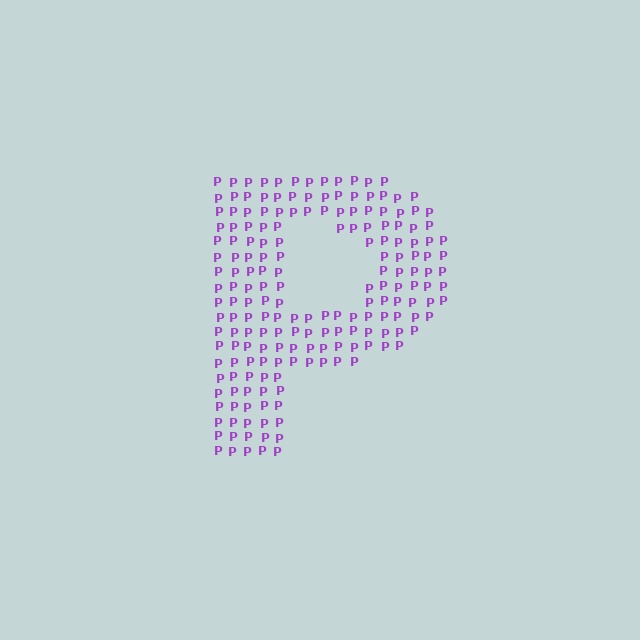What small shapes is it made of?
It is made of small letter P's.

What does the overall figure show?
The overall figure shows the letter P.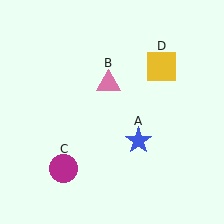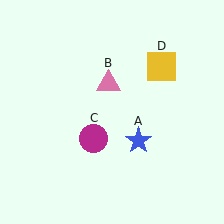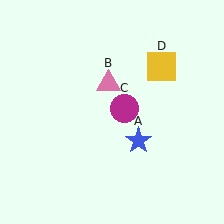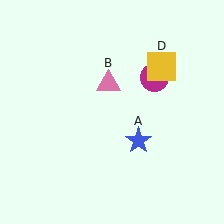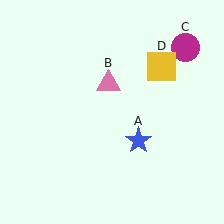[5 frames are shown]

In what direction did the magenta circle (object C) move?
The magenta circle (object C) moved up and to the right.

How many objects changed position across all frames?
1 object changed position: magenta circle (object C).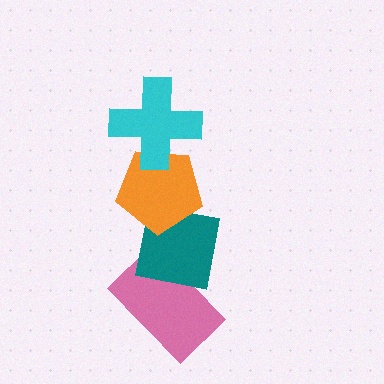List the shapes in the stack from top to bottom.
From top to bottom: the cyan cross, the orange pentagon, the teal square, the pink rectangle.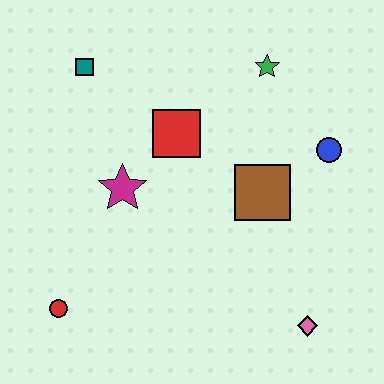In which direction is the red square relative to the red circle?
The red square is above the red circle.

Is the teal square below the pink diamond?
No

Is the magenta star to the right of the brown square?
No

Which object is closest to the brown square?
The blue circle is closest to the brown square.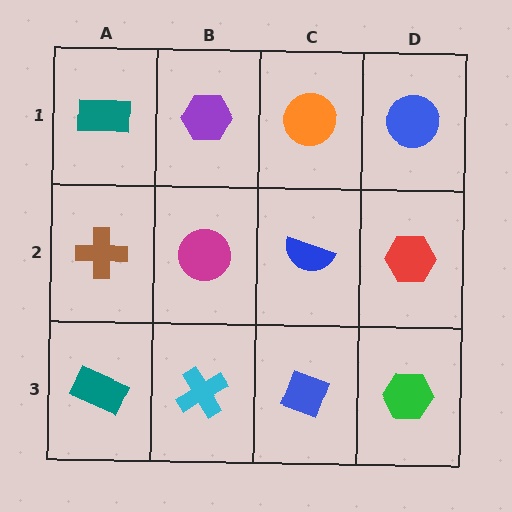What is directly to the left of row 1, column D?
An orange circle.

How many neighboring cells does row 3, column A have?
2.